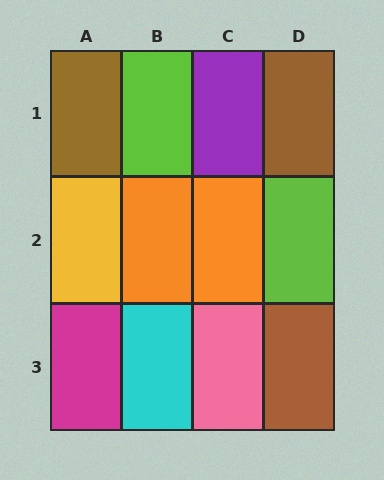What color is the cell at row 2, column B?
Orange.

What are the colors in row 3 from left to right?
Magenta, cyan, pink, brown.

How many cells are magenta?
1 cell is magenta.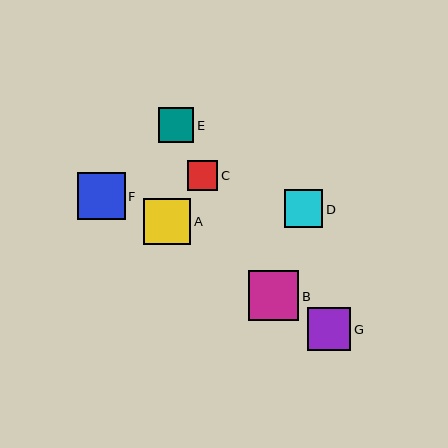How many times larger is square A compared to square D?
Square A is approximately 1.2 times the size of square D.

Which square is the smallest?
Square C is the smallest with a size of approximately 30 pixels.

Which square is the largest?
Square B is the largest with a size of approximately 50 pixels.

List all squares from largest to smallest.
From largest to smallest: B, F, A, G, D, E, C.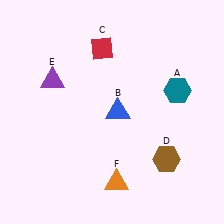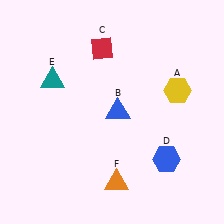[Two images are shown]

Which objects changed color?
A changed from teal to yellow. D changed from brown to blue. E changed from purple to teal.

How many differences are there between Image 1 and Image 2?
There are 3 differences between the two images.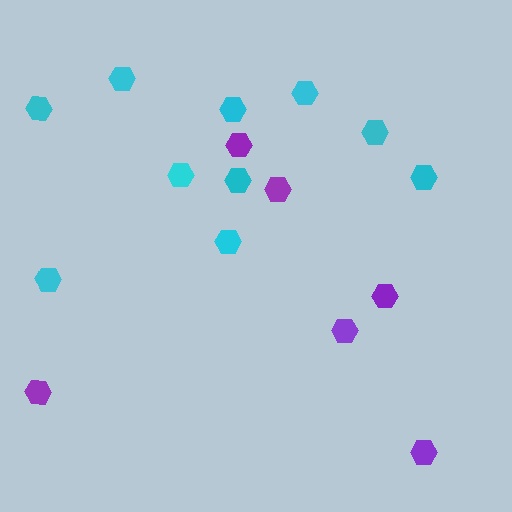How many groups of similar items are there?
There are 2 groups: one group of purple hexagons (6) and one group of cyan hexagons (10).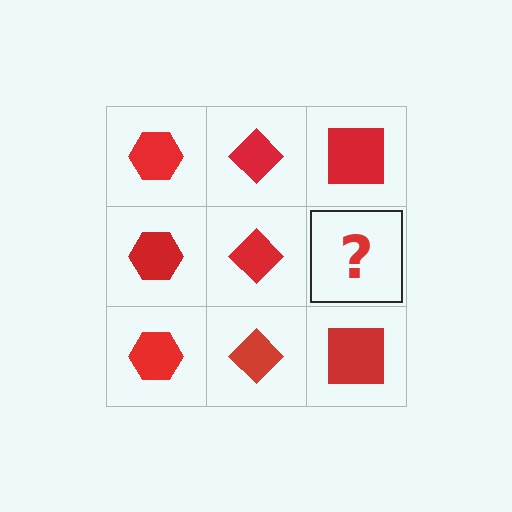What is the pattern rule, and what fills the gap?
The rule is that each column has a consistent shape. The gap should be filled with a red square.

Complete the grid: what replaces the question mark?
The question mark should be replaced with a red square.